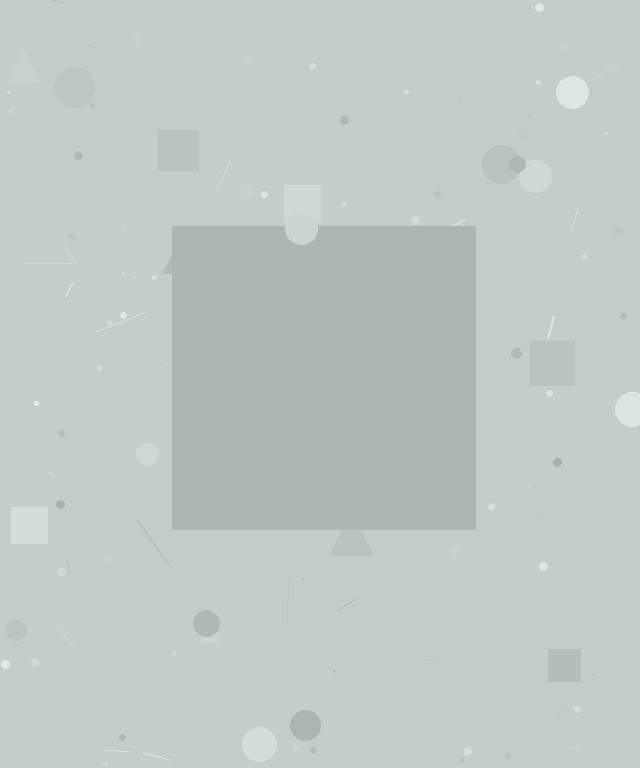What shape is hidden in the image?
A square is hidden in the image.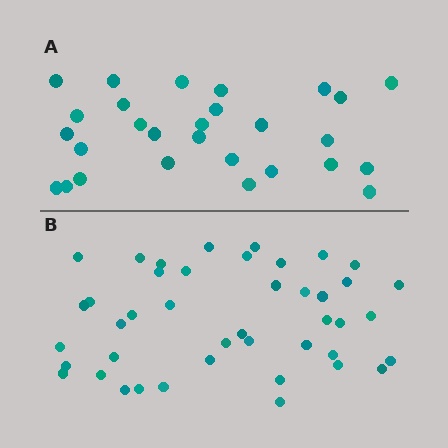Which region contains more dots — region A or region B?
Region B (the bottom region) has more dots.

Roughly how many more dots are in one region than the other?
Region B has approximately 15 more dots than region A.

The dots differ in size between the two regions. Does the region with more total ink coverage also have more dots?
No. Region A has more total ink coverage because its dots are larger, but region B actually contains more individual dots. Total area can be misleading — the number of items is what matters here.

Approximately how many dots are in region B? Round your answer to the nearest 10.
About 40 dots. (The exact count is 43, which rounds to 40.)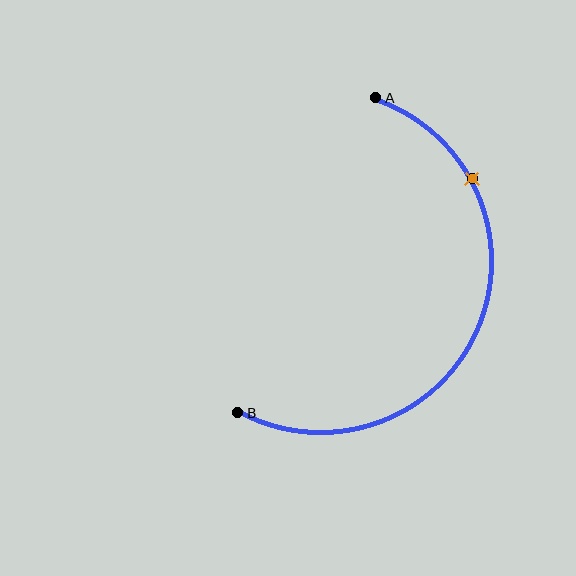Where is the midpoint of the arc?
The arc midpoint is the point on the curve farthest from the straight line joining A and B. It sits to the right of that line.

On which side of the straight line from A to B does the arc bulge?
The arc bulges to the right of the straight line connecting A and B.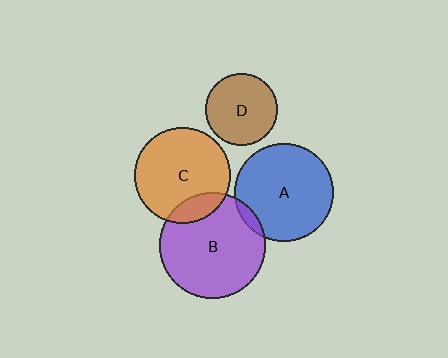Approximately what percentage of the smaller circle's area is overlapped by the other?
Approximately 15%.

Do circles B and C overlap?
Yes.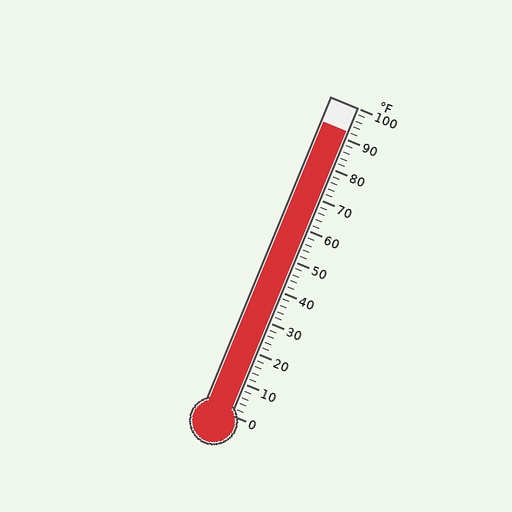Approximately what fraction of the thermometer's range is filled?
The thermometer is filled to approximately 90% of its range.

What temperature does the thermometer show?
The thermometer shows approximately 92°F.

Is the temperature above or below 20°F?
The temperature is above 20°F.